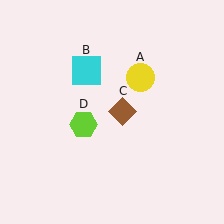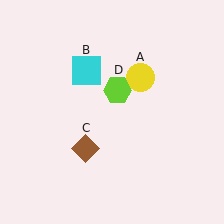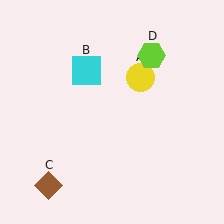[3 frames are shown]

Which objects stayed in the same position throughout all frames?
Yellow circle (object A) and cyan square (object B) remained stationary.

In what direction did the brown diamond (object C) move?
The brown diamond (object C) moved down and to the left.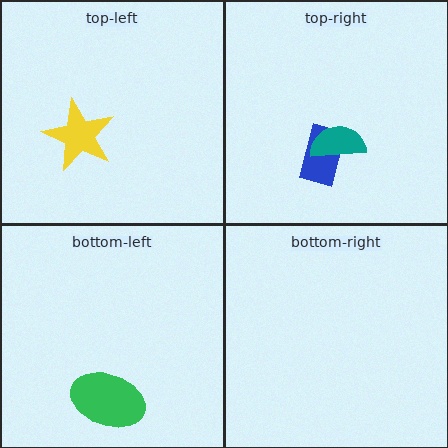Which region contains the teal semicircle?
The top-right region.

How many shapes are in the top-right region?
2.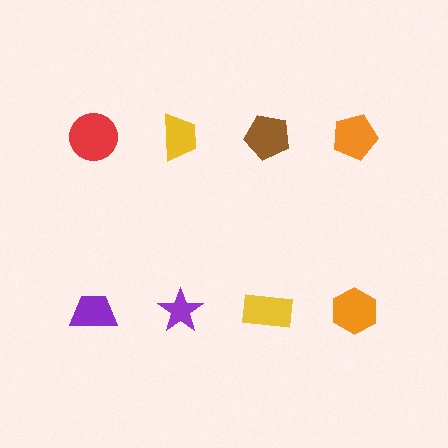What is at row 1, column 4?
An orange pentagon.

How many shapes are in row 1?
4 shapes.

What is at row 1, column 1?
A red circle.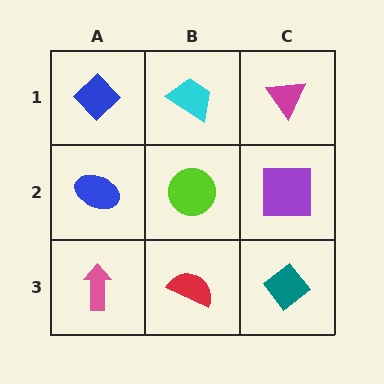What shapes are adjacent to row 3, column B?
A lime circle (row 2, column B), a pink arrow (row 3, column A), a teal diamond (row 3, column C).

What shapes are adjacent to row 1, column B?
A lime circle (row 2, column B), a blue diamond (row 1, column A), a magenta triangle (row 1, column C).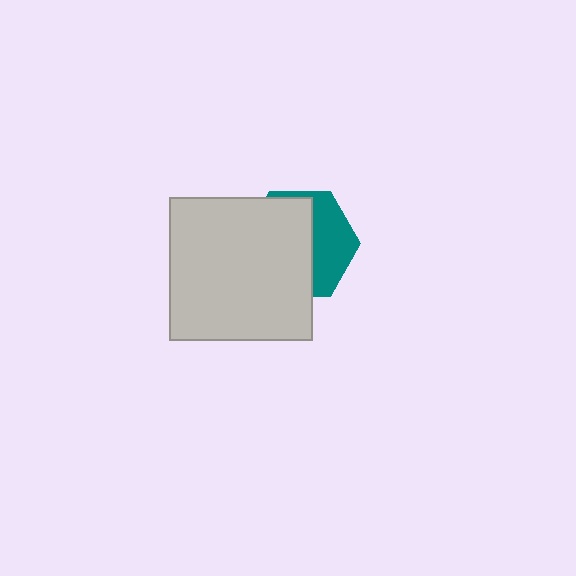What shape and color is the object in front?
The object in front is a light gray square.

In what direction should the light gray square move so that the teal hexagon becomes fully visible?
The light gray square should move left. That is the shortest direction to clear the overlap and leave the teal hexagon fully visible.